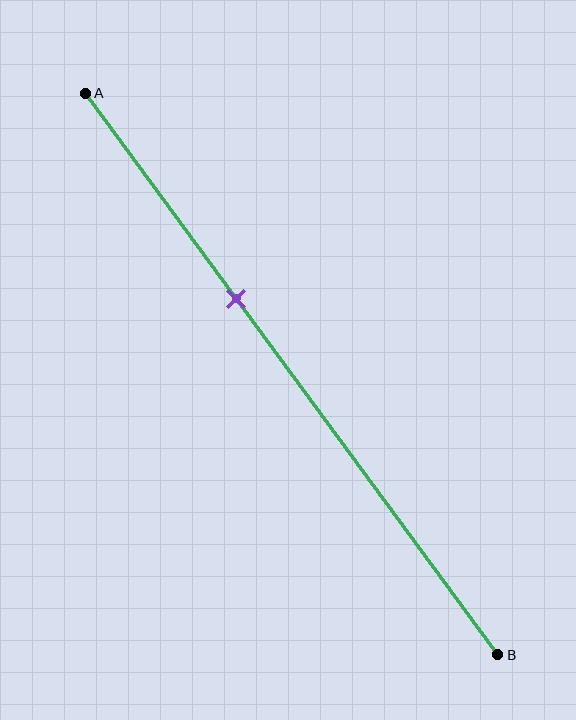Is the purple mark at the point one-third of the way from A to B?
No, the mark is at about 35% from A, not at the 33% one-third point.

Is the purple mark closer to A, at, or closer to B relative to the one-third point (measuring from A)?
The purple mark is closer to point B than the one-third point of segment AB.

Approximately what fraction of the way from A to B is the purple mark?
The purple mark is approximately 35% of the way from A to B.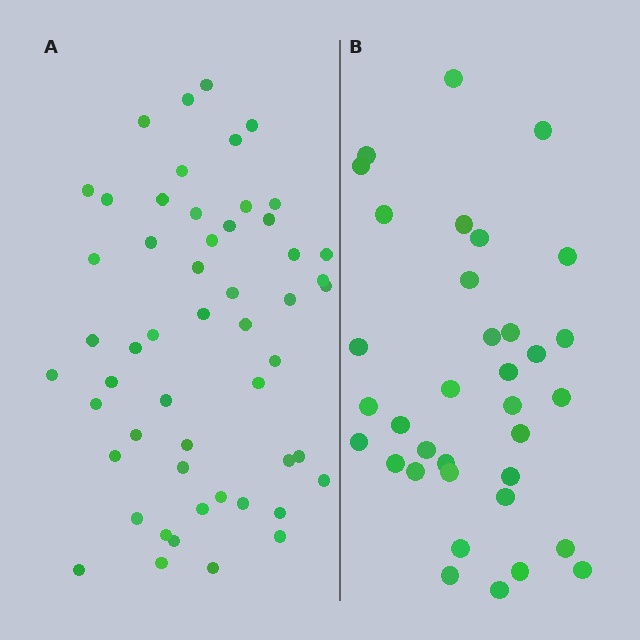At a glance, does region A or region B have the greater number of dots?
Region A (the left region) has more dots.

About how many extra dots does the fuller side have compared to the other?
Region A has approximately 20 more dots than region B.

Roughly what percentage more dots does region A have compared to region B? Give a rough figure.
About 50% more.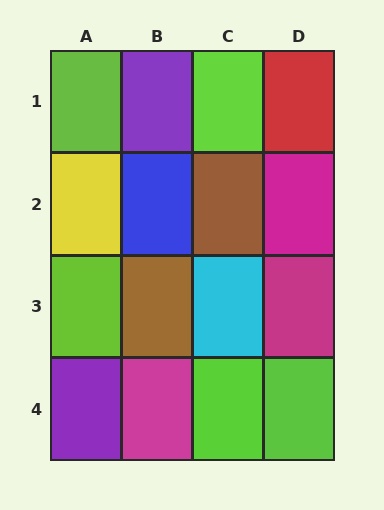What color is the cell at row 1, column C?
Lime.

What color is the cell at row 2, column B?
Blue.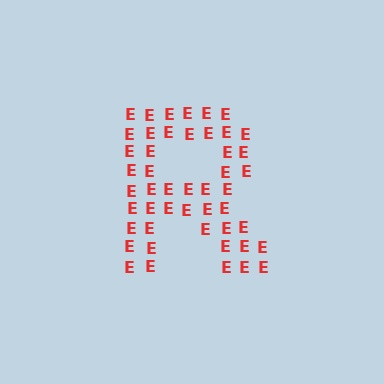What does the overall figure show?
The overall figure shows the letter R.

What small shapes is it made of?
It is made of small letter E's.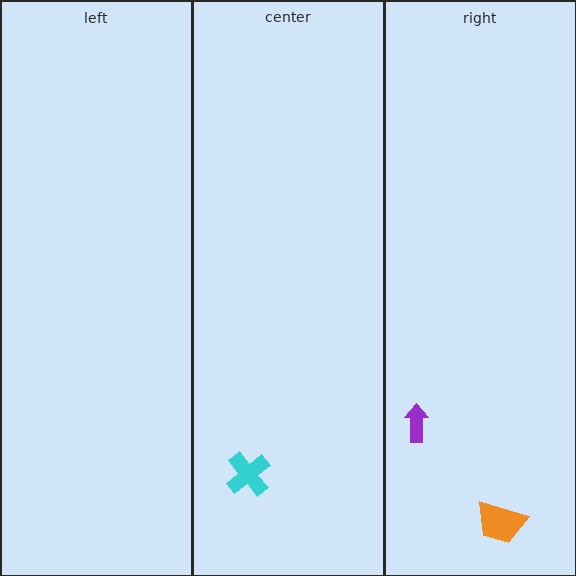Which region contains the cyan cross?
The center region.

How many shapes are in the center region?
1.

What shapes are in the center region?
The cyan cross.